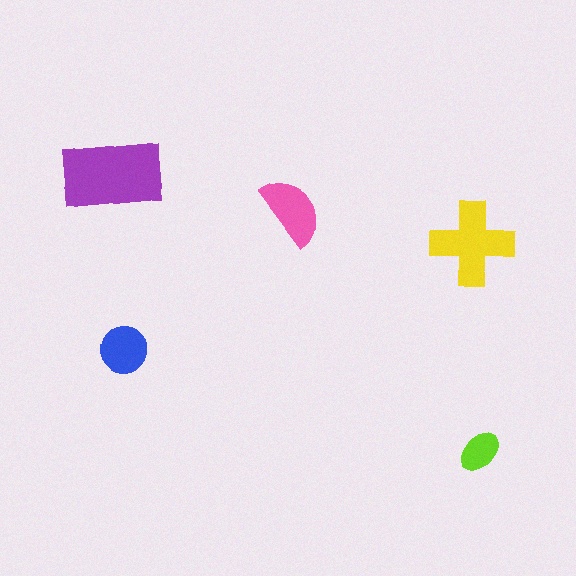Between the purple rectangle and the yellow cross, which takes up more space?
The purple rectangle.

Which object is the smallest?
The lime ellipse.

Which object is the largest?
The purple rectangle.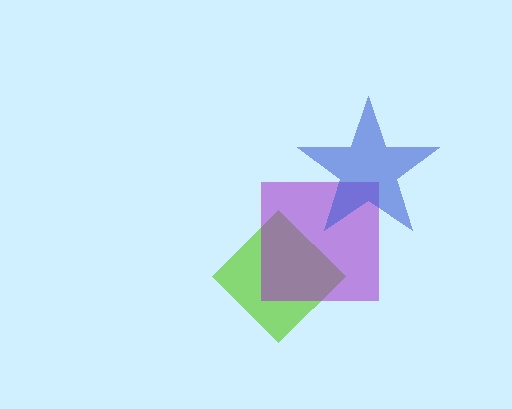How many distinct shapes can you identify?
There are 3 distinct shapes: a lime diamond, a purple square, a blue star.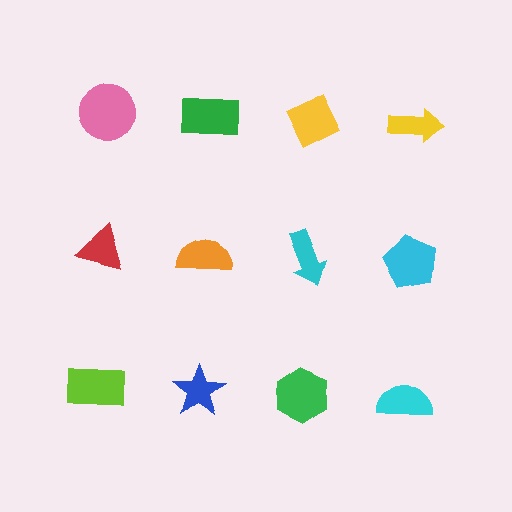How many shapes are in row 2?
4 shapes.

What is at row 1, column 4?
A yellow arrow.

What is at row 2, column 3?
A cyan arrow.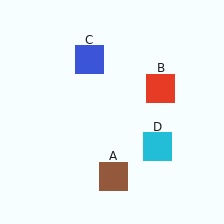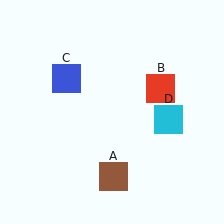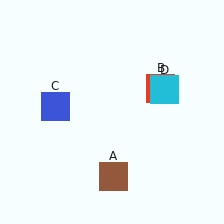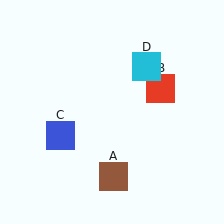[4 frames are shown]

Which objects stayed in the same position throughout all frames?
Brown square (object A) and red square (object B) remained stationary.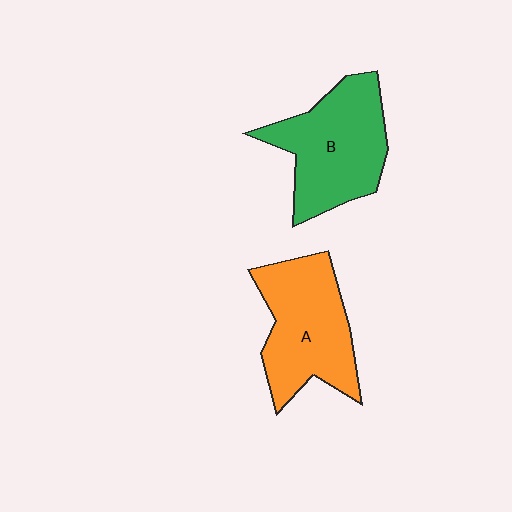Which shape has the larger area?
Shape B (green).